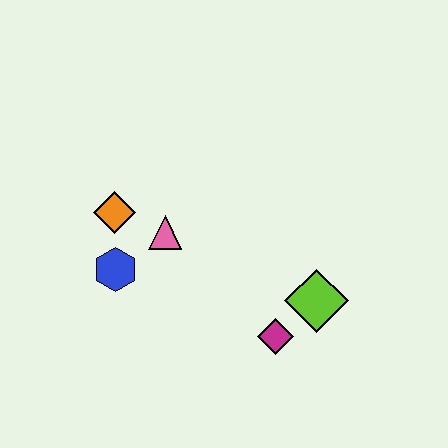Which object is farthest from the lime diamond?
The orange diamond is farthest from the lime diamond.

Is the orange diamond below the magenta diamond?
No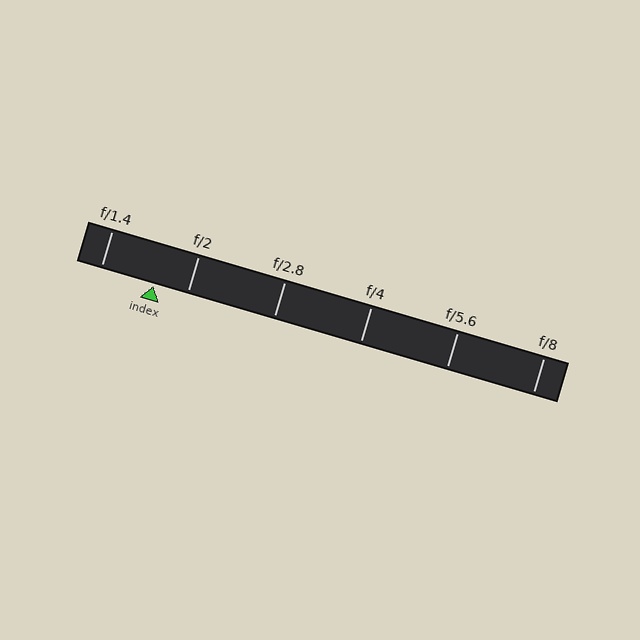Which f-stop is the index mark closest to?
The index mark is closest to f/2.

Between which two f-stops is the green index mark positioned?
The index mark is between f/1.4 and f/2.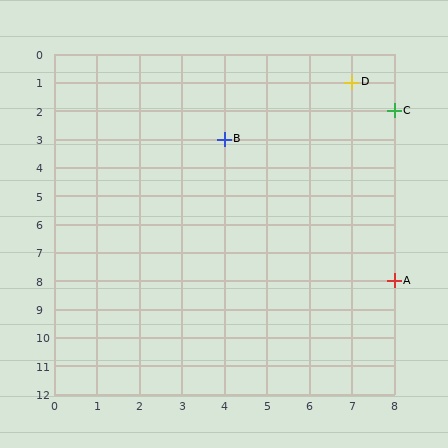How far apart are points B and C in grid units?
Points B and C are 4 columns and 1 row apart (about 4.1 grid units diagonally).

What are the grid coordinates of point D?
Point D is at grid coordinates (7, 1).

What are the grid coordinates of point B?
Point B is at grid coordinates (4, 3).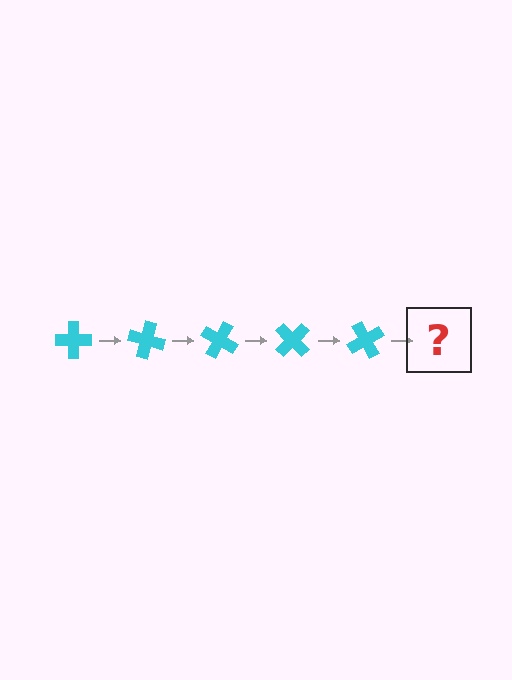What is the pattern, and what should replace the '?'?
The pattern is that the cross rotates 15 degrees each step. The '?' should be a cyan cross rotated 75 degrees.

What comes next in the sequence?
The next element should be a cyan cross rotated 75 degrees.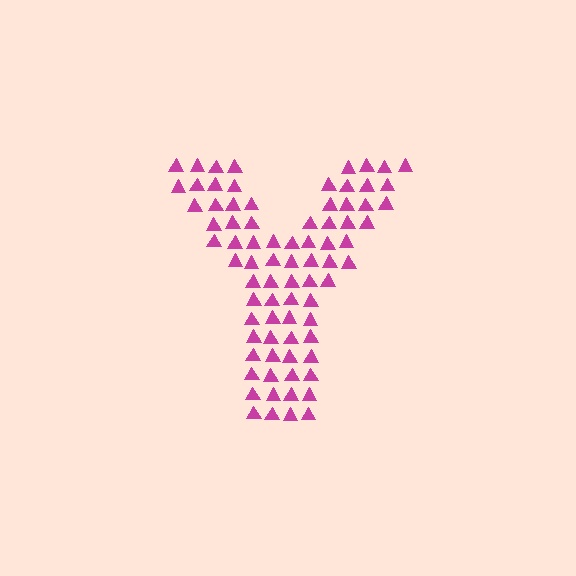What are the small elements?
The small elements are triangles.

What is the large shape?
The large shape is the letter Y.